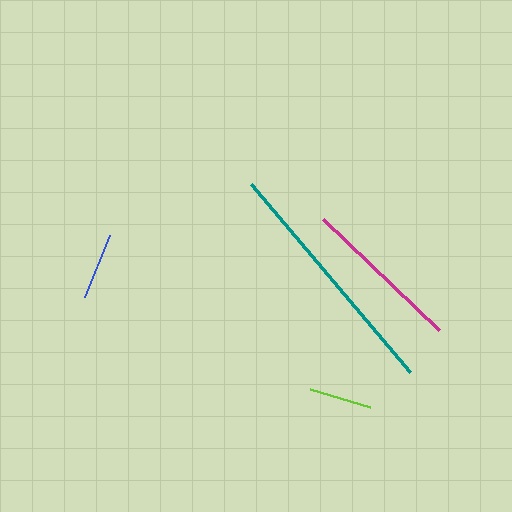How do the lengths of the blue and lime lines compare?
The blue and lime lines are approximately the same length.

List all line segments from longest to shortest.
From longest to shortest: teal, magenta, blue, lime.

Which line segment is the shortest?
The lime line is the shortest at approximately 63 pixels.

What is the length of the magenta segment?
The magenta segment is approximately 160 pixels long.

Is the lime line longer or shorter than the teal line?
The teal line is longer than the lime line.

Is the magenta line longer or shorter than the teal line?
The teal line is longer than the magenta line.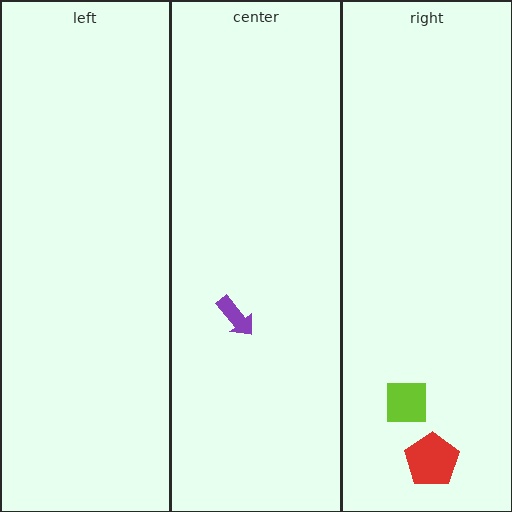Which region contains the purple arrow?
The center region.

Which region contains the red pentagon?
The right region.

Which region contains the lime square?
The right region.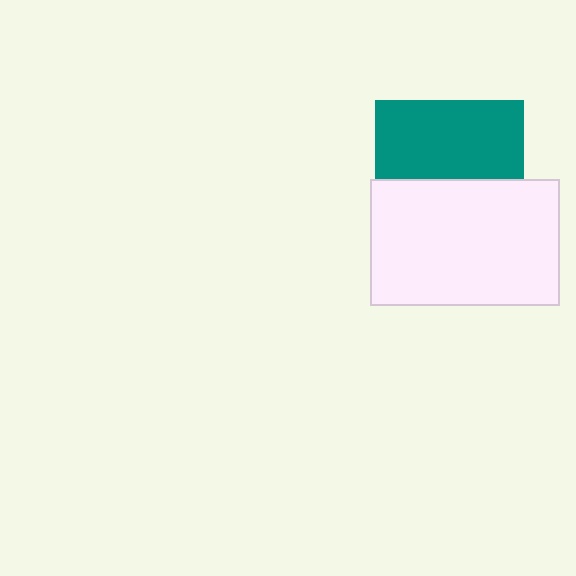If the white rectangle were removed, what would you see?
You would see the complete teal square.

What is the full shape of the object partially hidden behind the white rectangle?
The partially hidden object is a teal square.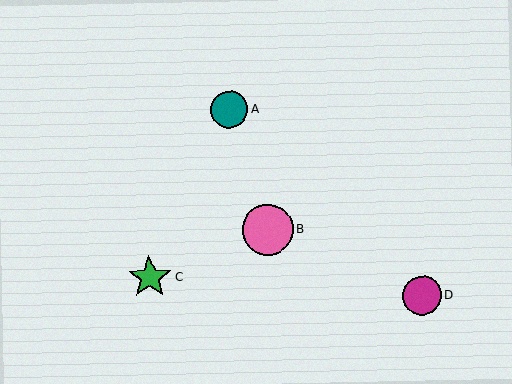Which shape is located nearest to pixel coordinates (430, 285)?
The magenta circle (labeled D) at (422, 295) is nearest to that location.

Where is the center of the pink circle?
The center of the pink circle is at (268, 230).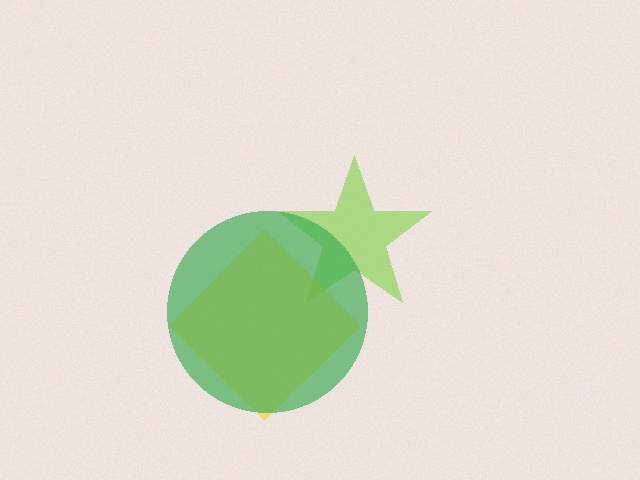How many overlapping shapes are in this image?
There are 3 overlapping shapes in the image.